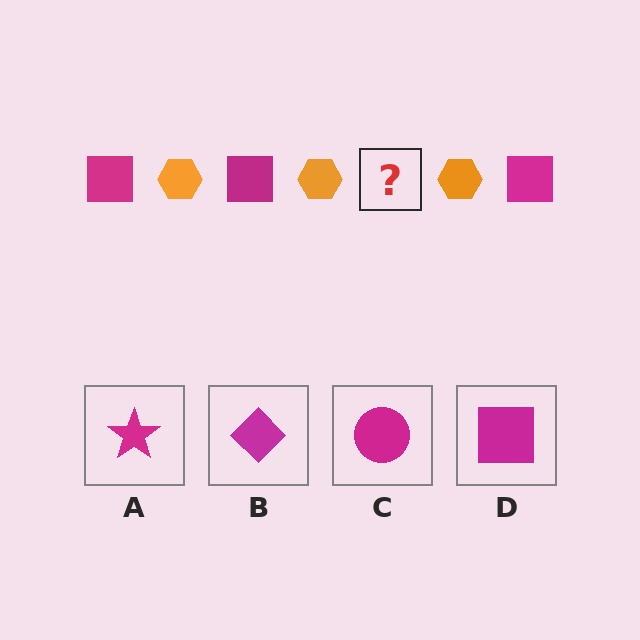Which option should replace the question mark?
Option D.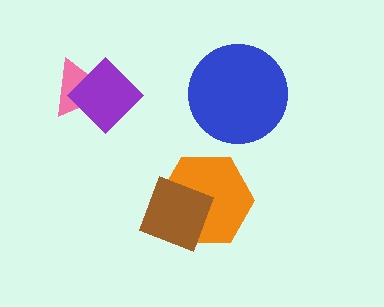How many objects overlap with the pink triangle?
1 object overlaps with the pink triangle.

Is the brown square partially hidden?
No, no other shape covers it.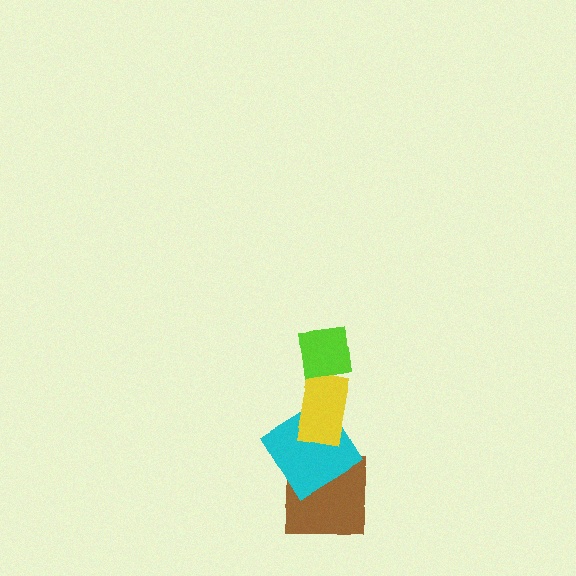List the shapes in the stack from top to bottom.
From top to bottom: the lime square, the yellow rectangle, the cyan diamond, the brown square.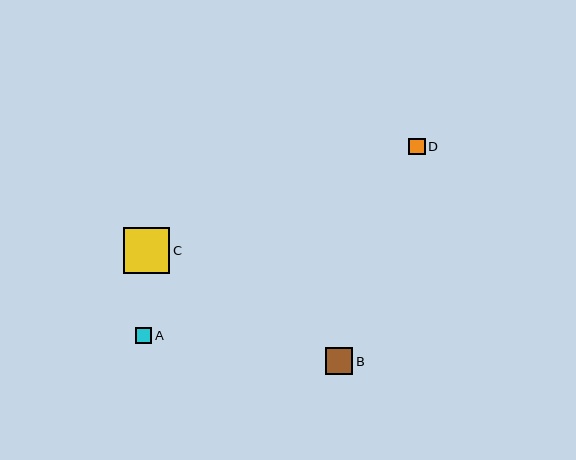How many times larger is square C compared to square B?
Square C is approximately 1.7 times the size of square B.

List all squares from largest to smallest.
From largest to smallest: C, B, A, D.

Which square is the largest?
Square C is the largest with a size of approximately 46 pixels.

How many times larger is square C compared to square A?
Square C is approximately 2.8 times the size of square A.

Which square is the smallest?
Square D is the smallest with a size of approximately 16 pixels.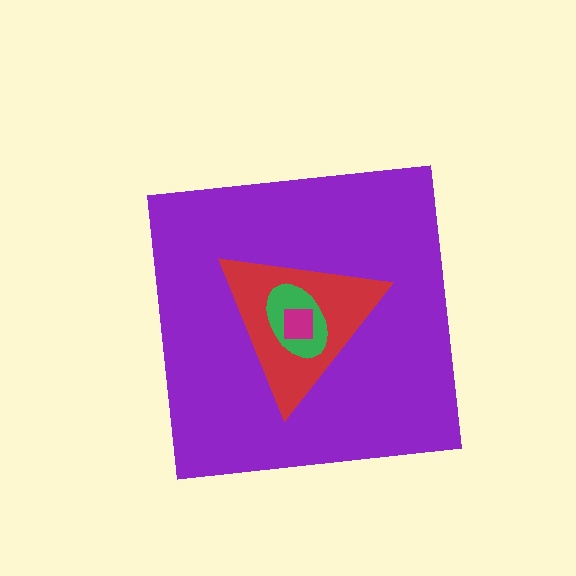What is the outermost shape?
The purple square.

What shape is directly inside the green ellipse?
The magenta square.